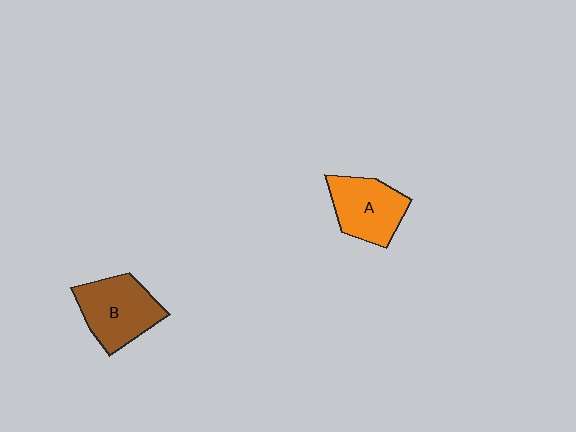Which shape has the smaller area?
Shape A (orange).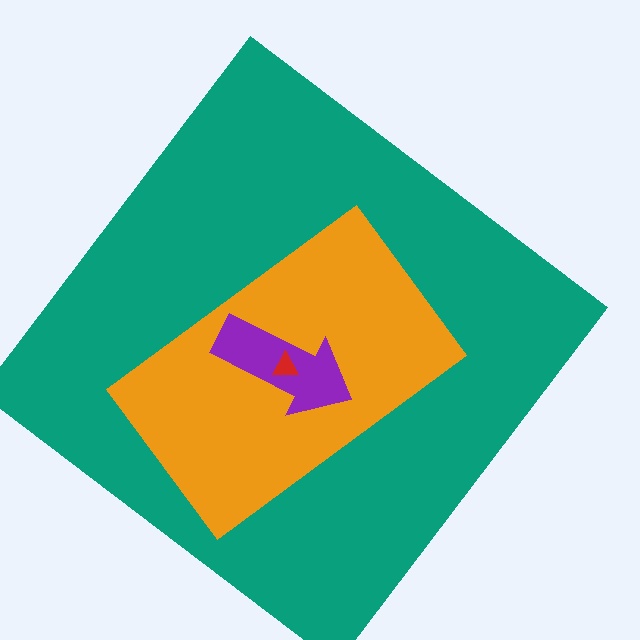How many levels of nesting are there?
4.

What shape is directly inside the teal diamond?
The orange rectangle.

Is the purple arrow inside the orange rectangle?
Yes.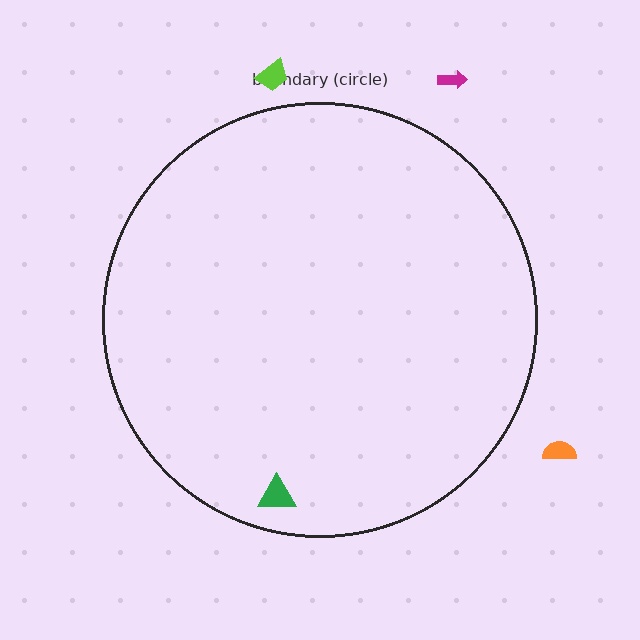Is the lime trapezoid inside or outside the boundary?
Outside.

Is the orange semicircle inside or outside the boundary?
Outside.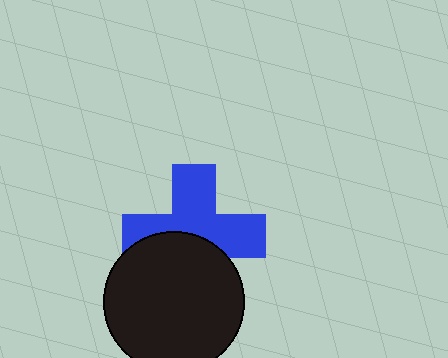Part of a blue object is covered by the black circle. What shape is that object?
It is a cross.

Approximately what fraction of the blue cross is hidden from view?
Roughly 39% of the blue cross is hidden behind the black circle.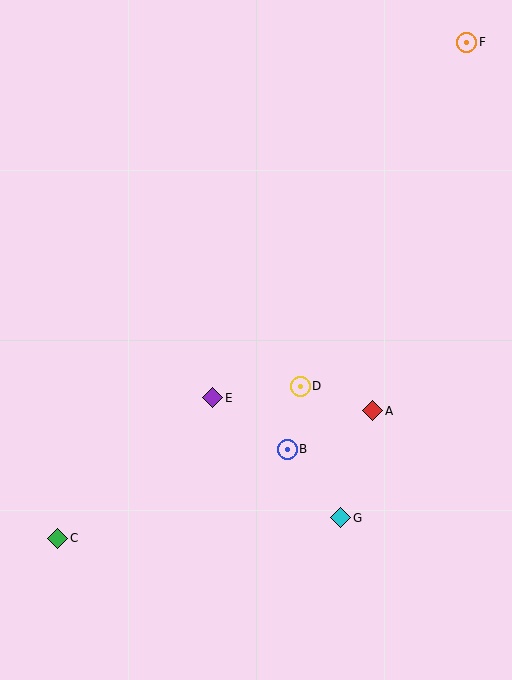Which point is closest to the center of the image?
Point D at (300, 386) is closest to the center.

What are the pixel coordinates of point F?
Point F is at (467, 42).